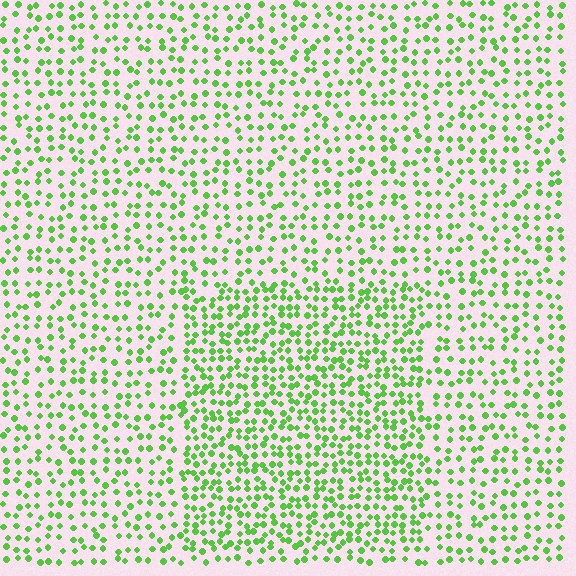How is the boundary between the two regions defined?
The boundary is defined by a change in element density (approximately 1.6x ratio). All elements are the same color, size, and shape.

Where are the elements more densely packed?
The elements are more densely packed inside the rectangle boundary.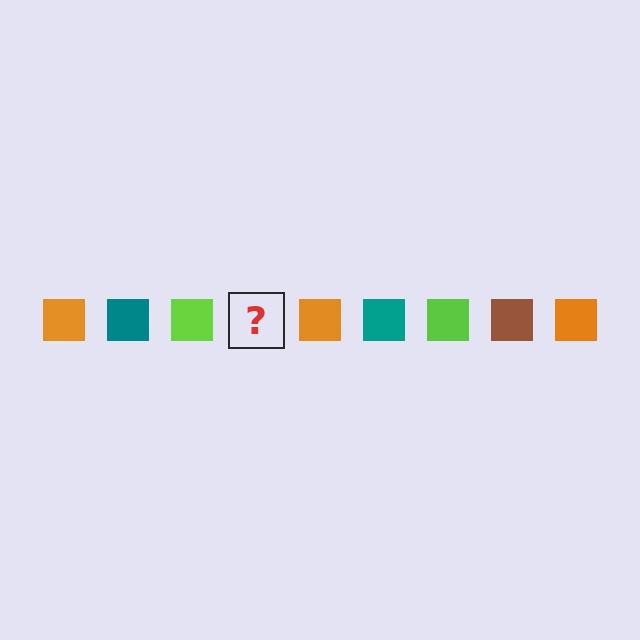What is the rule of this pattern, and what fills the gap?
The rule is that the pattern cycles through orange, teal, lime, brown squares. The gap should be filled with a brown square.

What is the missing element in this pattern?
The missing element is a brown square.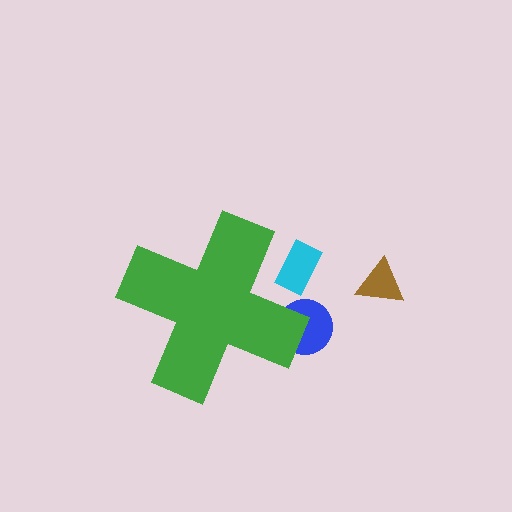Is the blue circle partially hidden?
Yes, the blue circle is partially hidden behind the green cross.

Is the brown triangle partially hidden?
No, the brown triangle is fully visible.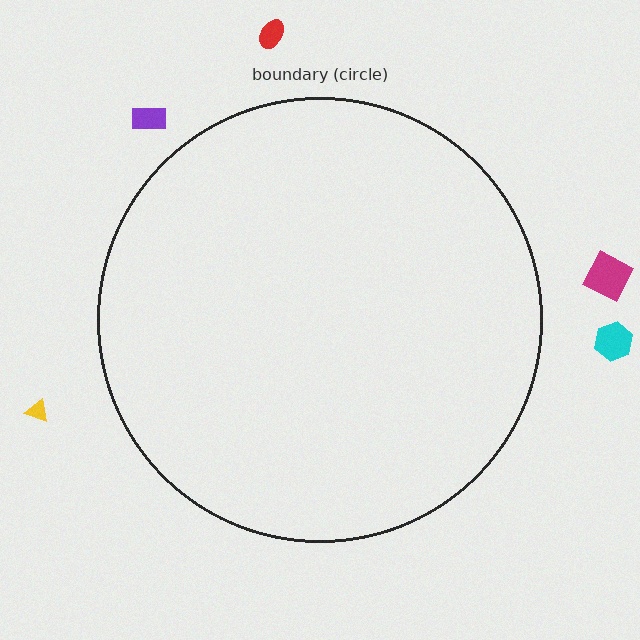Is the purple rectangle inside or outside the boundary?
Outside.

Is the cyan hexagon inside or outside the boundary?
Outside.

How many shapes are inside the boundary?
0 inside, 5 outside.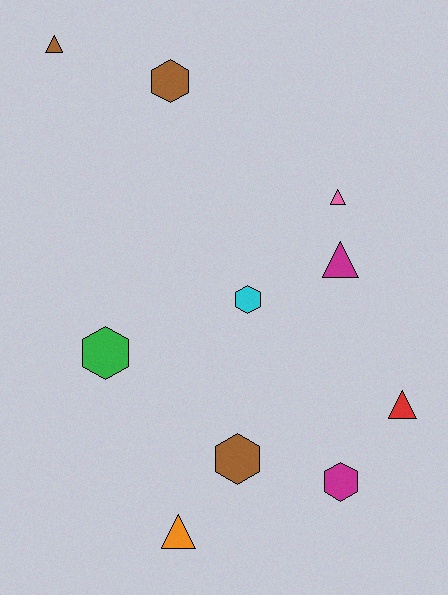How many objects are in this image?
There are 10 objects.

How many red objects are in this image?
There is 1 red object.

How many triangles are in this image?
There are 5 triangles.